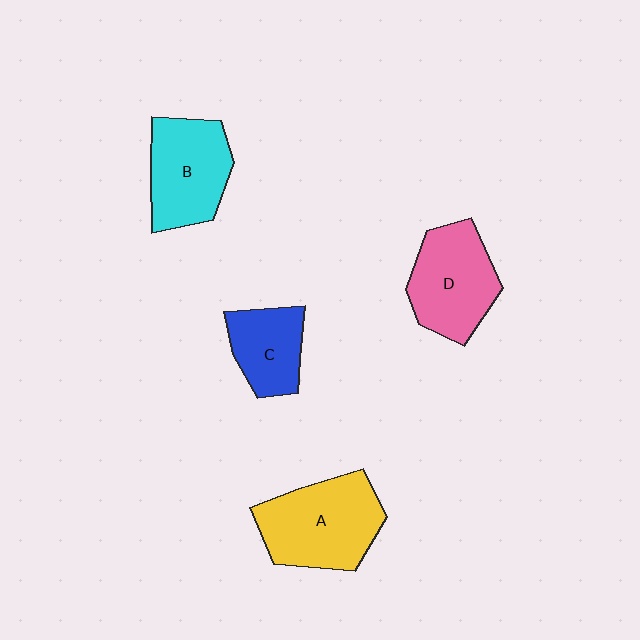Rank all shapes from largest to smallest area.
From largest to smallest: A (yellow), D (pink), B (cyan), C (blue).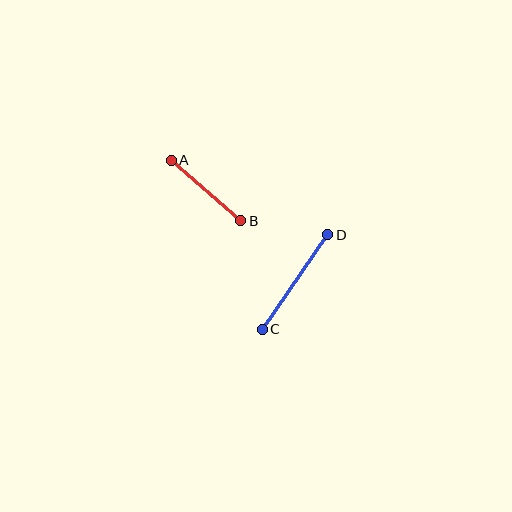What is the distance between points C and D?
The distance is approximately 115 pixels.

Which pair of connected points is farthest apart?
Points C and D are farthest apart.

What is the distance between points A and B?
The distance is approximately 93 pixels.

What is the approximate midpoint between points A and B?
The midpoint is at approximately (206, 190) pixels.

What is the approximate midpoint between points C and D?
The midpoint is at approximately (295, 282) pixels.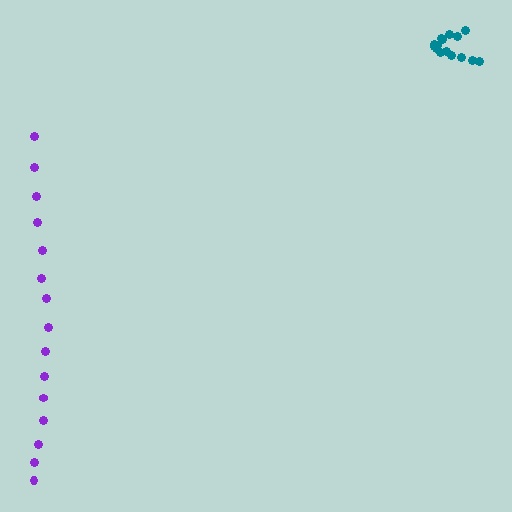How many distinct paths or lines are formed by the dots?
There are 2 distinct paths.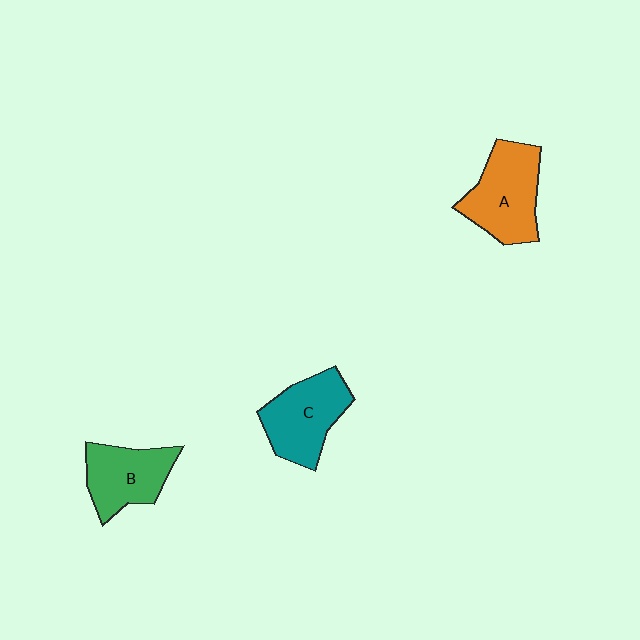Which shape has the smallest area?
Shape B (green).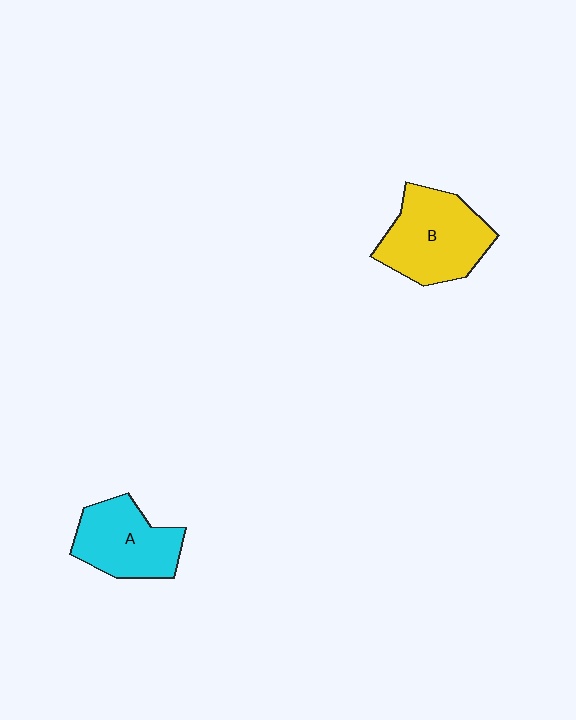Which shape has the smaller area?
Shape A (cyan).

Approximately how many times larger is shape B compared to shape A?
Approximately 1.2 times.